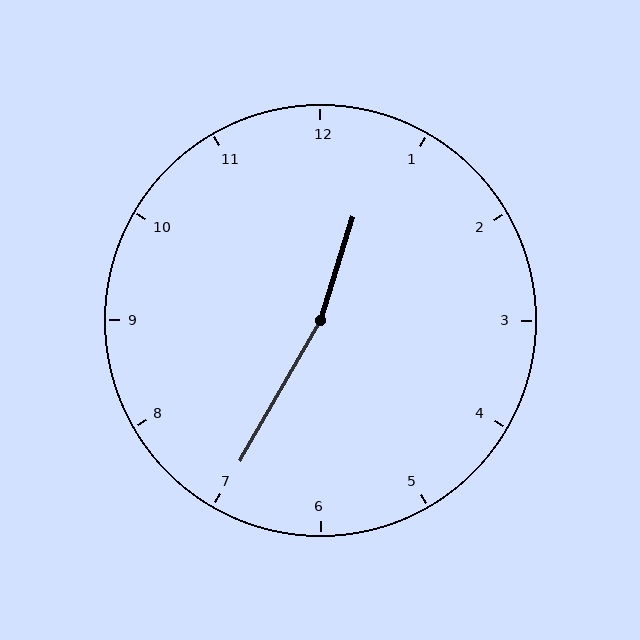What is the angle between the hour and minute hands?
Approximately 168 degrees.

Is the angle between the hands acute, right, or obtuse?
It is obtuse.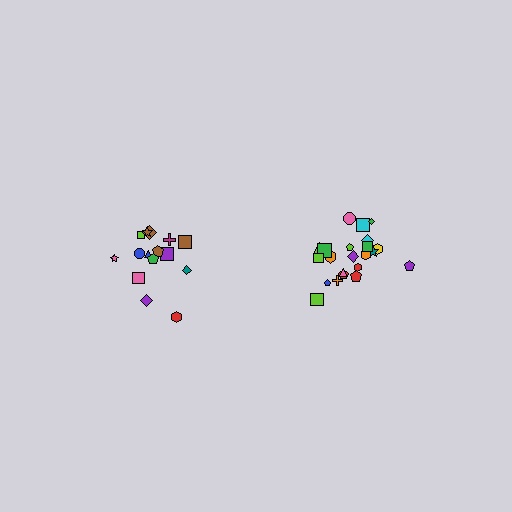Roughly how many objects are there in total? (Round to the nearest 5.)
Roughly 35 objects in total.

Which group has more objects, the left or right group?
The right group.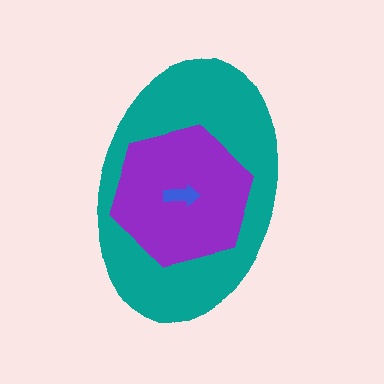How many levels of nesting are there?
3.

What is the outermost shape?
The teal ellipse.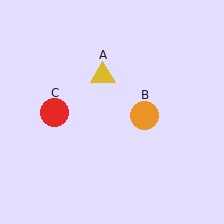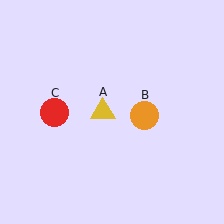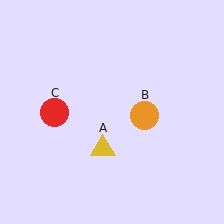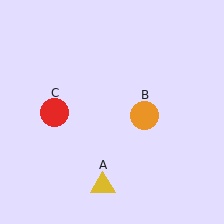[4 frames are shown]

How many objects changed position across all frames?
1 object changed position: yellow triangle (object A).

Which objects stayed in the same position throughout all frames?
Orange circle (object B) and red circle (object C) remained stationary.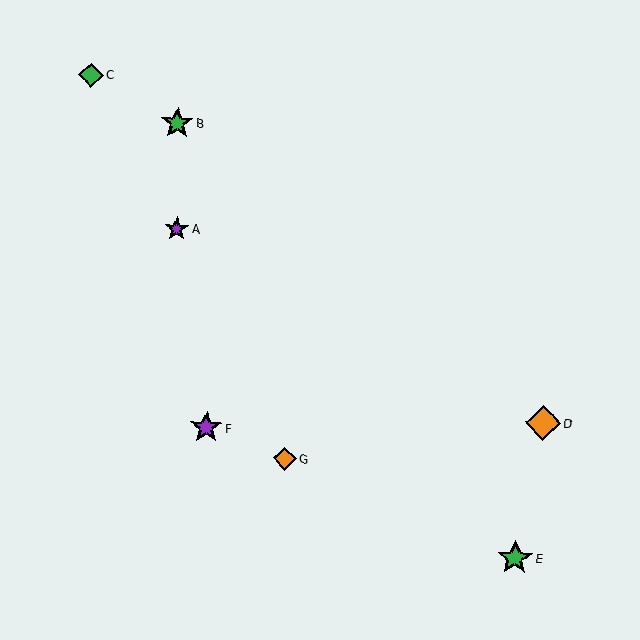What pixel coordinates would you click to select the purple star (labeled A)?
Click at (177, 229) to select the purple star A.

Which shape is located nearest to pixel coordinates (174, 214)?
The purple star (labeled A) at (177, 229) is nearest to that location.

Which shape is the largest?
The green star (labeled E) is the largest.